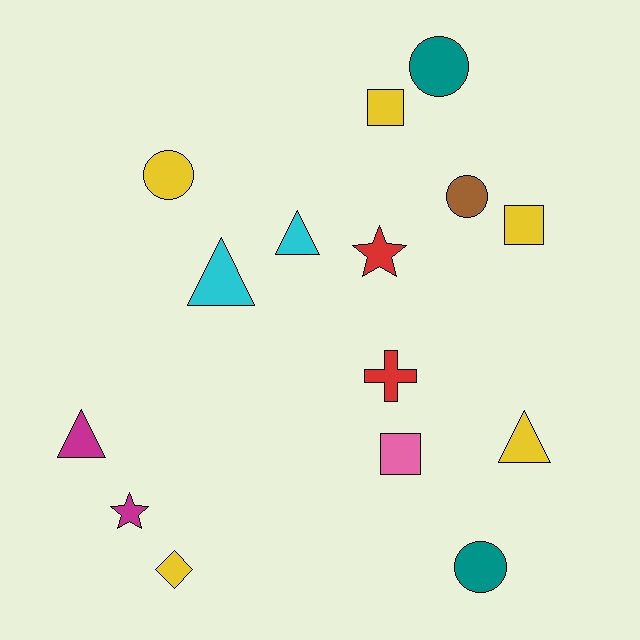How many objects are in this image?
There are 15 objects.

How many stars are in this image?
There are 2 stars.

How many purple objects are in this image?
There are no purple objects.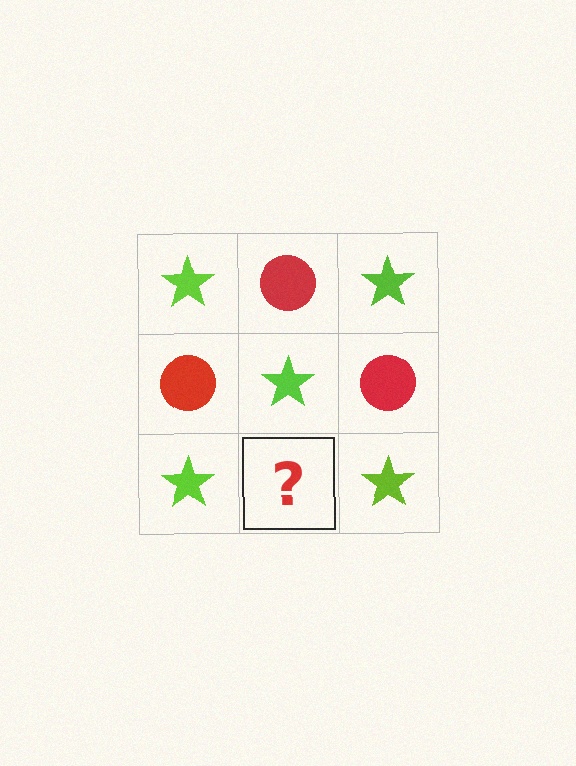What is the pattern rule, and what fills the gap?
The rule is that it alternates lime star and red circle in a checkerboard pattern. The gap should be filled with a red circle.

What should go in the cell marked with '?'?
The missing cell should contain a red circle.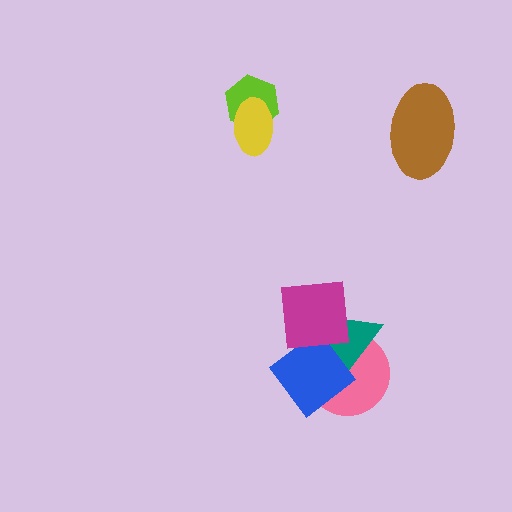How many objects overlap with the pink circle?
3 objects overlap with the pink circle.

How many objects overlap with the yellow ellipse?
1 object overlaps with the yellow ellipse.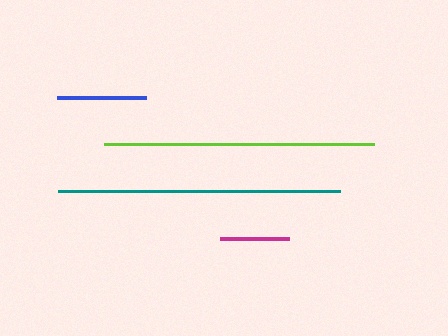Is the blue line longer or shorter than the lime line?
The lime line is longer than the blue line.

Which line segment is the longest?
The teal line is the longest at approximately 283 pixels.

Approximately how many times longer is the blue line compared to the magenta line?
The blue line is approximately 1.3 times the length of the magenta line.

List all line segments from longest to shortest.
From longest to shortest: teal, lime, blue, magenta.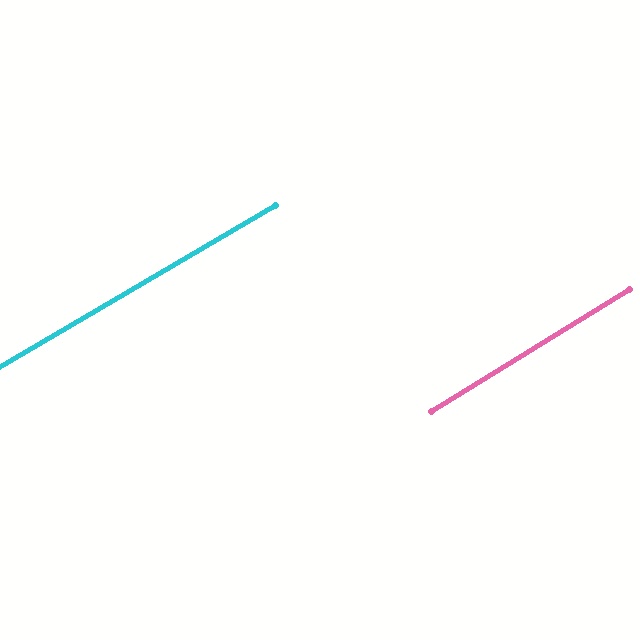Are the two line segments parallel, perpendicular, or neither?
Parallel — their directions differ by only 1.4°.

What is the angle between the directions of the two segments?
Approximately 1 degree.